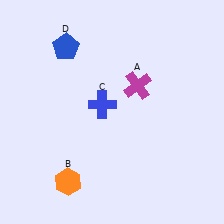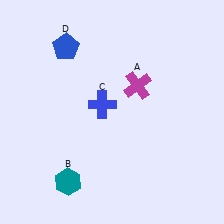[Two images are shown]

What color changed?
The hexagon (B) changed from orange in Image 1 to teal in Image 2.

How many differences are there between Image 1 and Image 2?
There is 1 difference between the two images.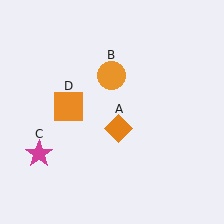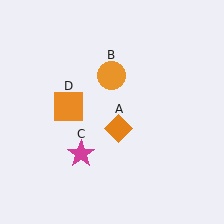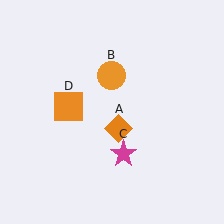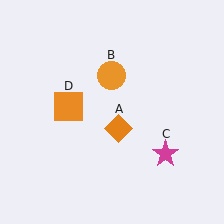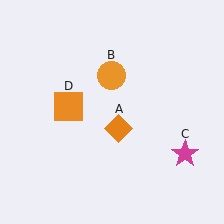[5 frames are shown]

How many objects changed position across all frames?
1 object changed position: magenta star (object C).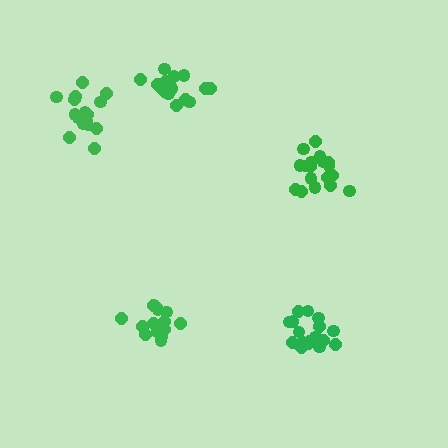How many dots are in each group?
Group 1: 14 dots, Group 2: 16 dots, Group 3: 16 dots, Group 4: 18 dots, Group 5: 18 dots (82 total).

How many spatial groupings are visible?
There are 5 spatial groupings.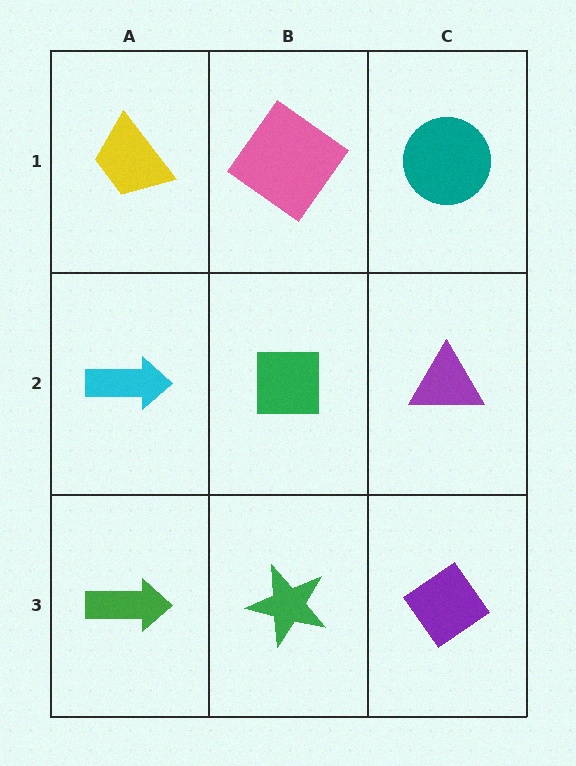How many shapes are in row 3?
3 shapes.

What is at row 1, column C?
A teal circle.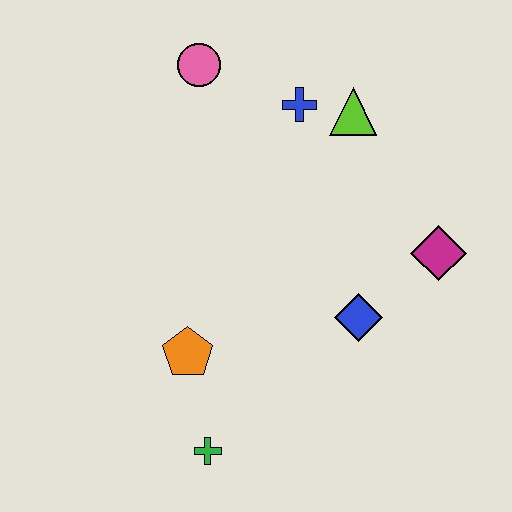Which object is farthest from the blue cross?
The green cross is farthest from the blue cross.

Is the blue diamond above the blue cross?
No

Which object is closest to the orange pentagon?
The green cross is closest to the orange pentagon.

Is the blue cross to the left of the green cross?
No